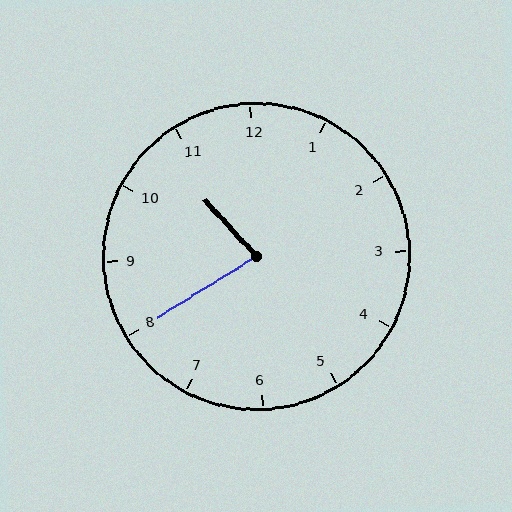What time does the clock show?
10:40.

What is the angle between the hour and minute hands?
Approximately 80 degrees.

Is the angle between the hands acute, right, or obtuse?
It is acute.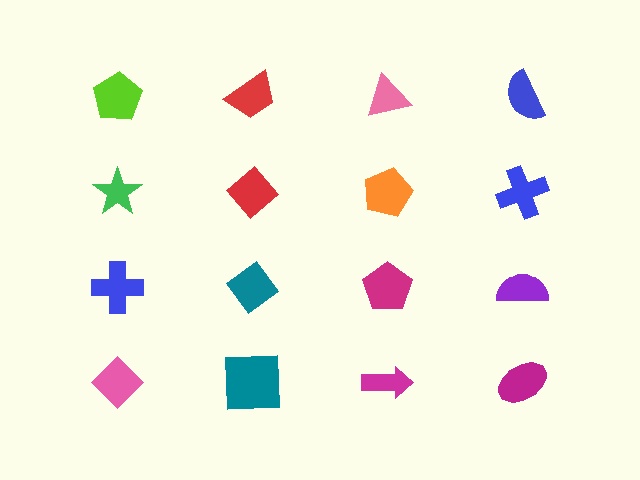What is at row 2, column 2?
A red diamond.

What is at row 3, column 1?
A blue cross.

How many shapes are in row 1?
4 shapes.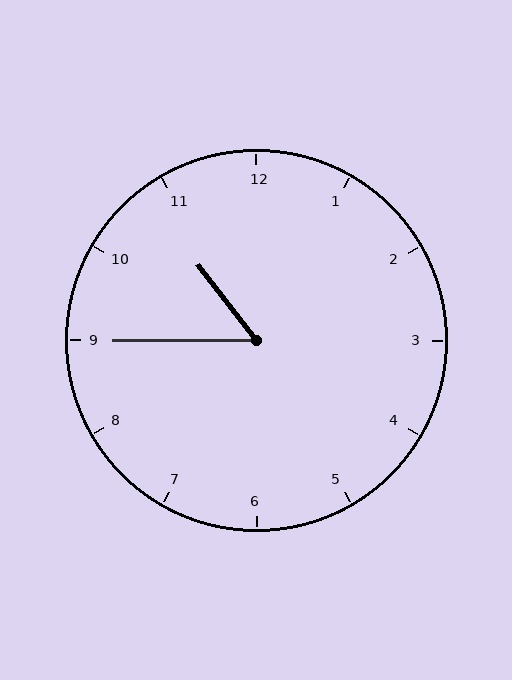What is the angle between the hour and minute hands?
Approximately 52 degrees.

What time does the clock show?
10:45.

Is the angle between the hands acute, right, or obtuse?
It is acute.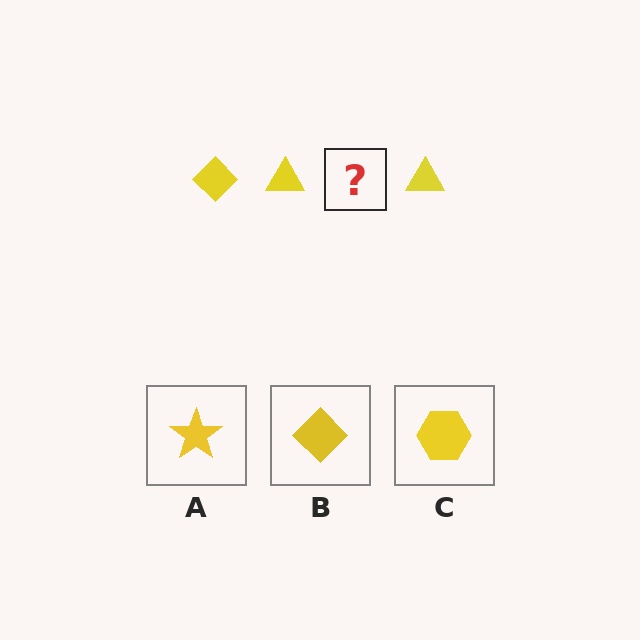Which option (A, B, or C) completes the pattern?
B.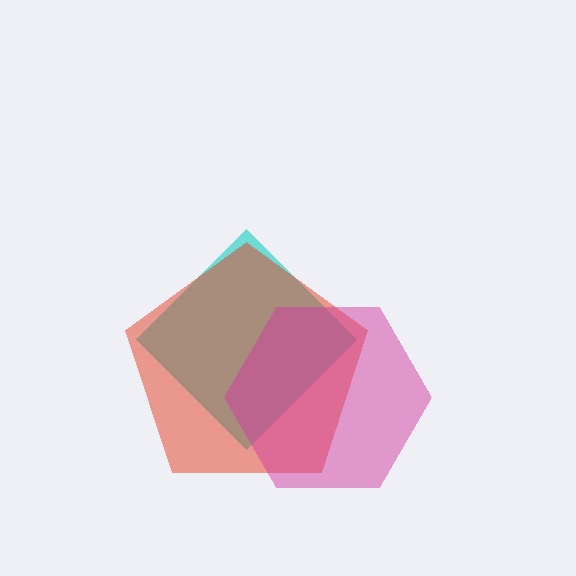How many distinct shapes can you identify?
There are 3 distinct shapes: a cyan diamond, a red pentagon, a magenta hexagon.